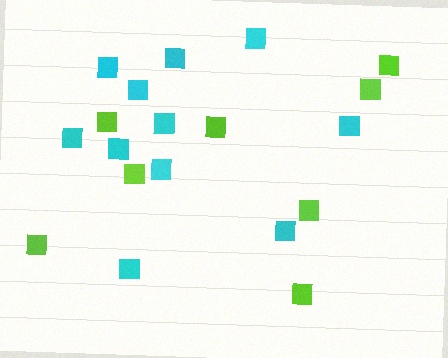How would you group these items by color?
There are 2 groups: one group of lime squares (8) and one group of cyan squares (11).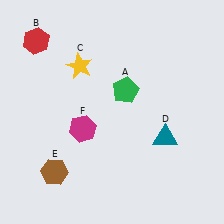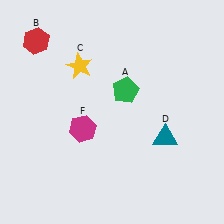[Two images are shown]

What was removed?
The brown hexagon (E) was removed in Image 2.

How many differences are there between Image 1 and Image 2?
There is 1 difference between the two images.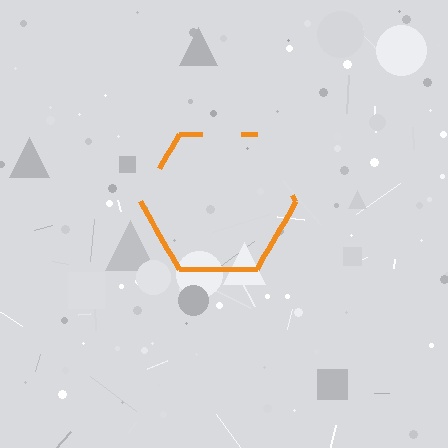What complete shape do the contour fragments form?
The contour fragments form a hexagon.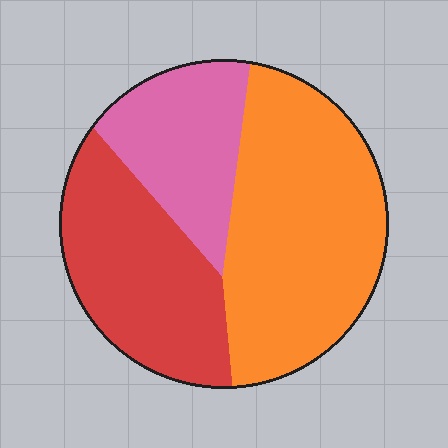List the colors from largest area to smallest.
From largest to smallest: orange, red, pink.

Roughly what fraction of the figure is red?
Red takes up about one third (1/3) of the figure.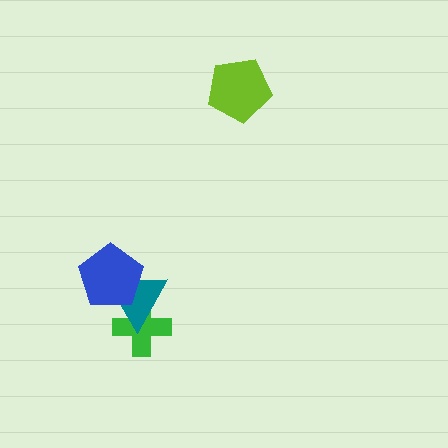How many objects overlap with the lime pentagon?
0 objects overlap with the lime pentagon.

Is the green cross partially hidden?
Yes, it is partially covered by another shape.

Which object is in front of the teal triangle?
The blue pentagon is in front of the teal triangle.